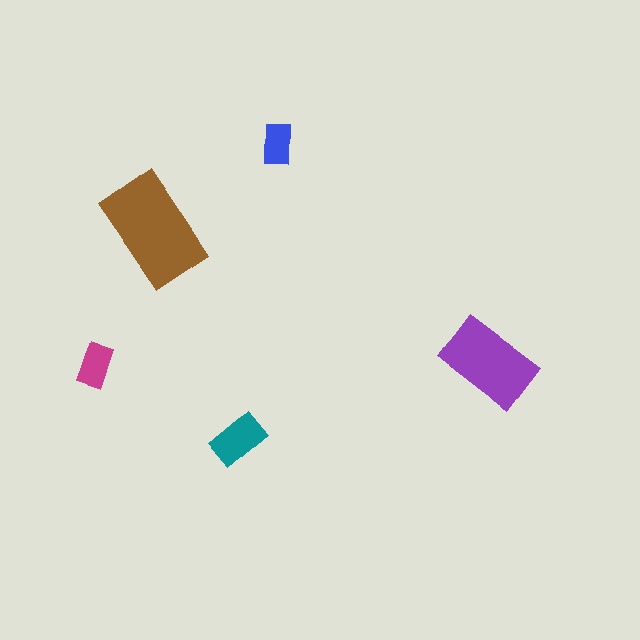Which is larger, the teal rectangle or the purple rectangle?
The purple one.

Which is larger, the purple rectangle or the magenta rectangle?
The purple one.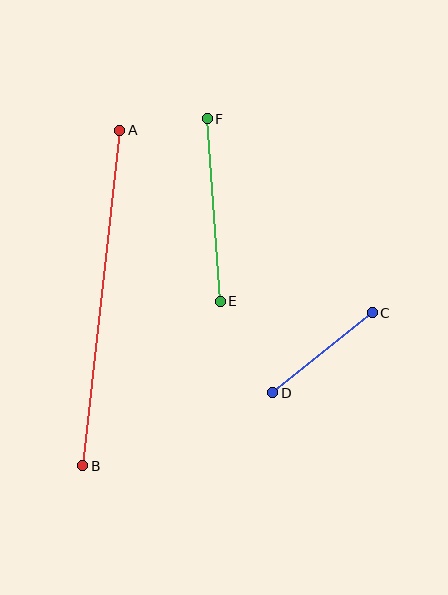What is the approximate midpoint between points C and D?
The midpoint is at approximately (322, 353) pixels.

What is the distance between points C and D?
The distance is approximately 128 pixels.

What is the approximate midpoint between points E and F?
The midpoint is at approximately (214, 210) pixels.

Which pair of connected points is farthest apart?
Points A and B are farthest apart.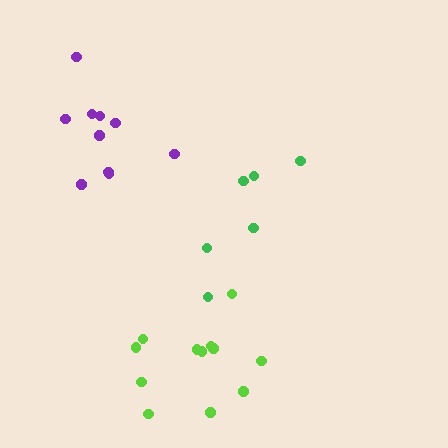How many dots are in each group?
Group 1: 6 dots, Group 2: 12 dots, Group 3: 10 dots (28 total).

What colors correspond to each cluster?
The clusters are colored: green, lime, purple.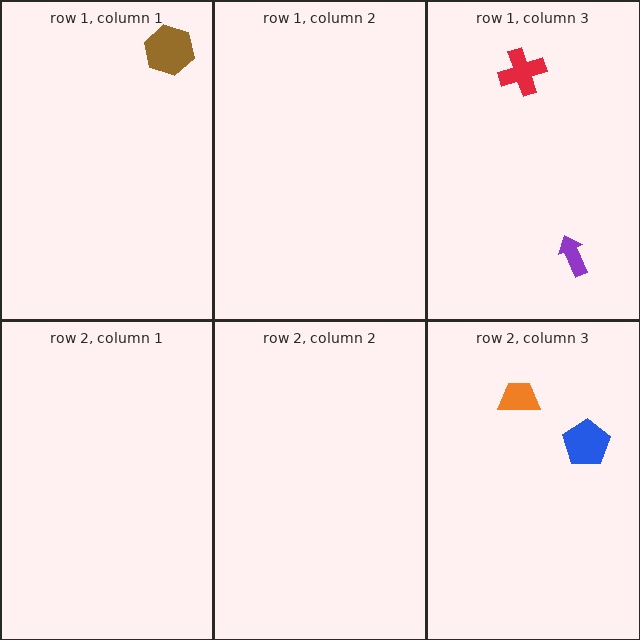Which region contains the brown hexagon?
The row 1, column 1 region.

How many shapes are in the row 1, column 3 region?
2.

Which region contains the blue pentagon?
The row 2, column 3 region.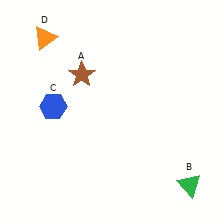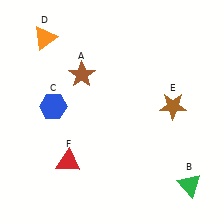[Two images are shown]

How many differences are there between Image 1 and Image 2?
There are 2 differences between the two images.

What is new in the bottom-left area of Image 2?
A red triangle (F) was added in the bottom-left area of Image 2.